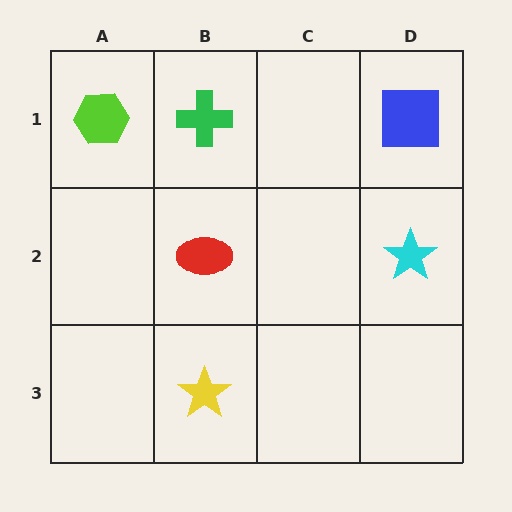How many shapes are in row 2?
2 shapes.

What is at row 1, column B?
A green cross.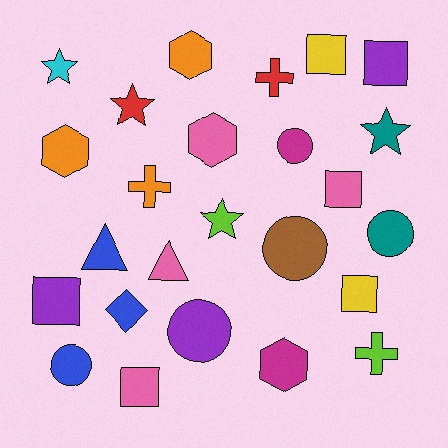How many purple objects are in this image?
There are 3 purple objects.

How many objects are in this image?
There are 25 objects.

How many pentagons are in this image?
There are no pentagons.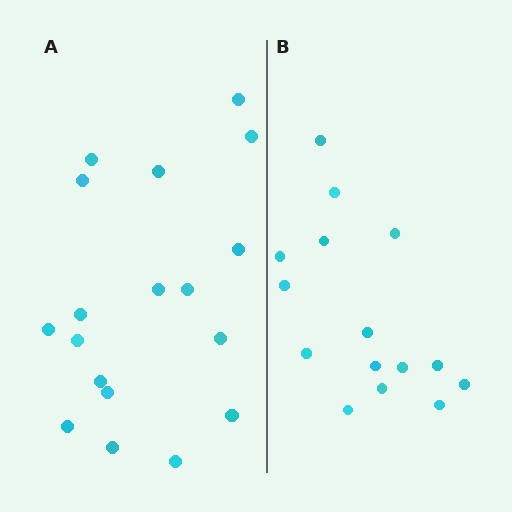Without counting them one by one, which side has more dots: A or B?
Region A (the left region) has more dots.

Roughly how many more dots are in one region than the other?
Region A has just a few more — roughly 2 or 3 more dots than region B.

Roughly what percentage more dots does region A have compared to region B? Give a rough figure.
About 20% more.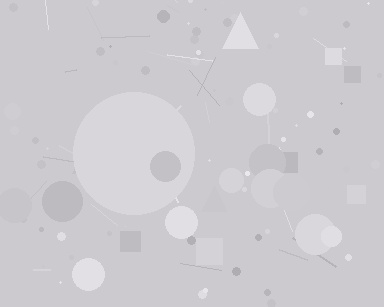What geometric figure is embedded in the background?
A circle is embedded in the background.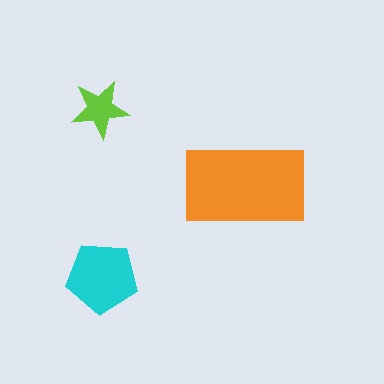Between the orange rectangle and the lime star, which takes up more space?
The orange rectangle.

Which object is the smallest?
The lime star.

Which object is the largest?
The orange rectangle.